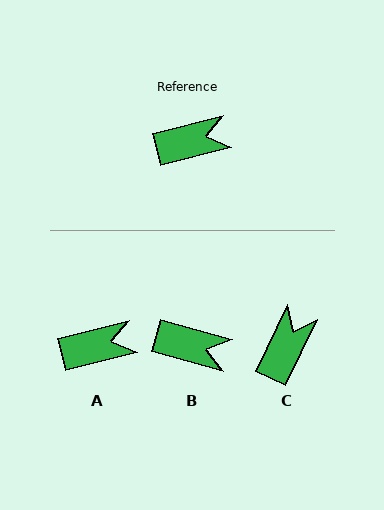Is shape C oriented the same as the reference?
No, it is off by about 50 degrees.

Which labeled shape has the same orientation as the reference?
A.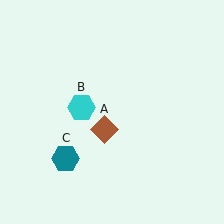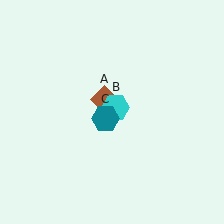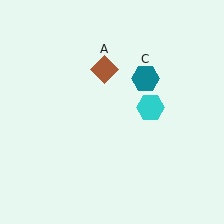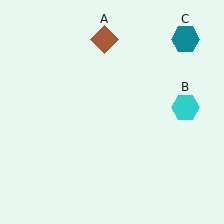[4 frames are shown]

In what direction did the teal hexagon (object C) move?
The teal hexagon (object C) moved up and to the right.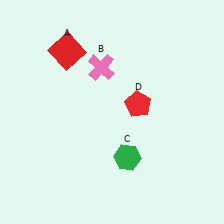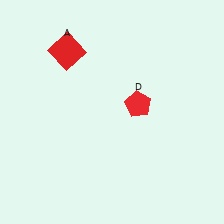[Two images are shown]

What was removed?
The pink cross (B), the green hexagon (C) were removed in Image 2.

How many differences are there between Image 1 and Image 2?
There are 2 differences between the two images.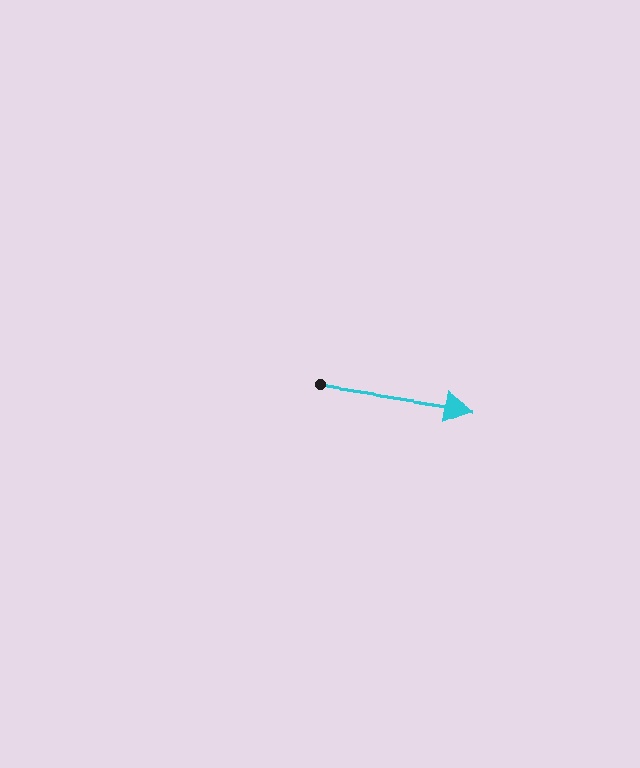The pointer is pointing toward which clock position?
Roughly 3 o'clock.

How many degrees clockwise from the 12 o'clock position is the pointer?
Approximately 99 degrees.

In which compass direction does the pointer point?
East.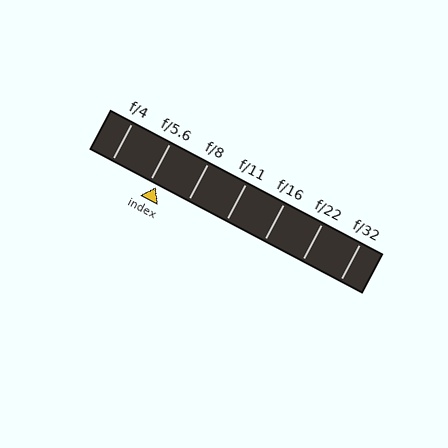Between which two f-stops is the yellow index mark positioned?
The index mark is between f/5.6 and f/8.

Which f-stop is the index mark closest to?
The index mark is closest to f/5.6.